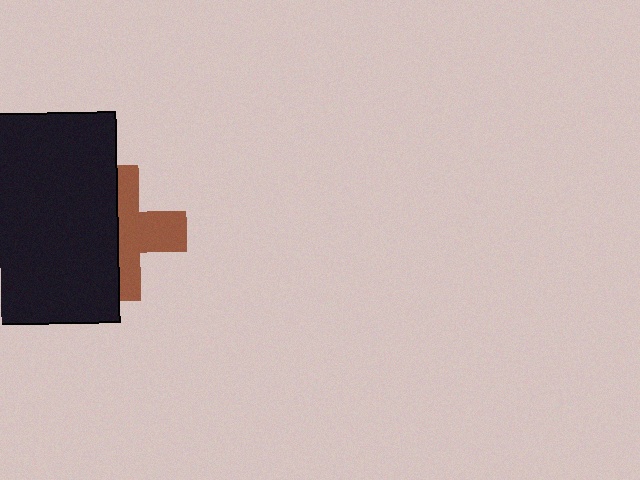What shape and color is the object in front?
The object in front is a black rectangle.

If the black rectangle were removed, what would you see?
You would see the complete brown cross.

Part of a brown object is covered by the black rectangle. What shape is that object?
It is a cross.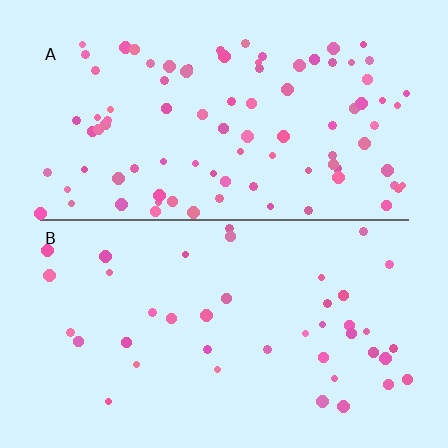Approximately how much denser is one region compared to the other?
Approximately 2.2× — region A over region B.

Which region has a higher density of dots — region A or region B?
A (the top).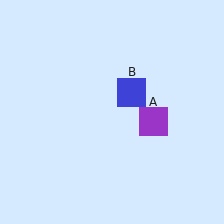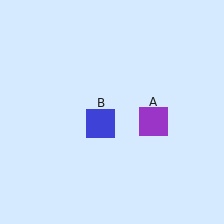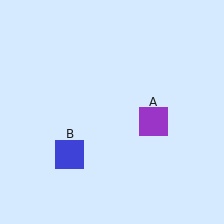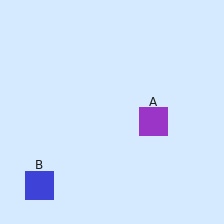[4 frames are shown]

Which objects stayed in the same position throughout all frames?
Purple square (object A) remained stationary.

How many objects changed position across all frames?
1 object changed position: blue square (object B).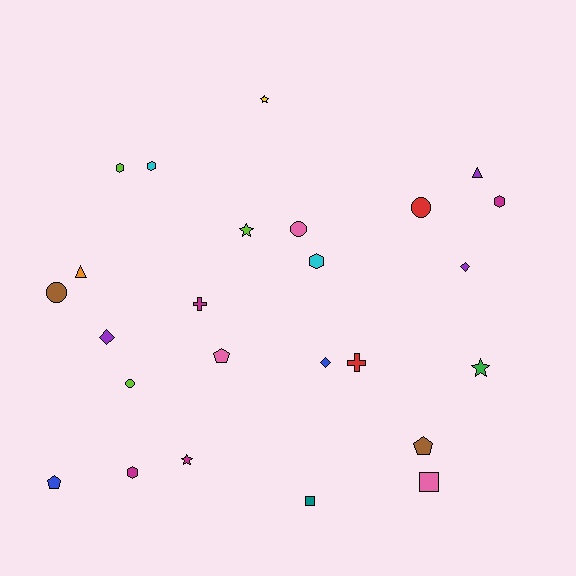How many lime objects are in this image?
There are 3 lime objects.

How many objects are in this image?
There are 25 objects.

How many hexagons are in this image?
There are 5 hexagons.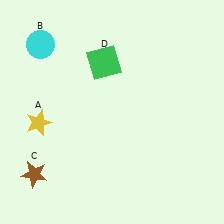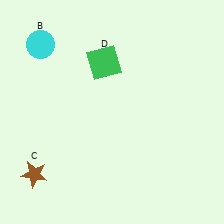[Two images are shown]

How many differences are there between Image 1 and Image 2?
There is 1 difference between the two images.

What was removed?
The yellow star (A) was removed in Image 2.